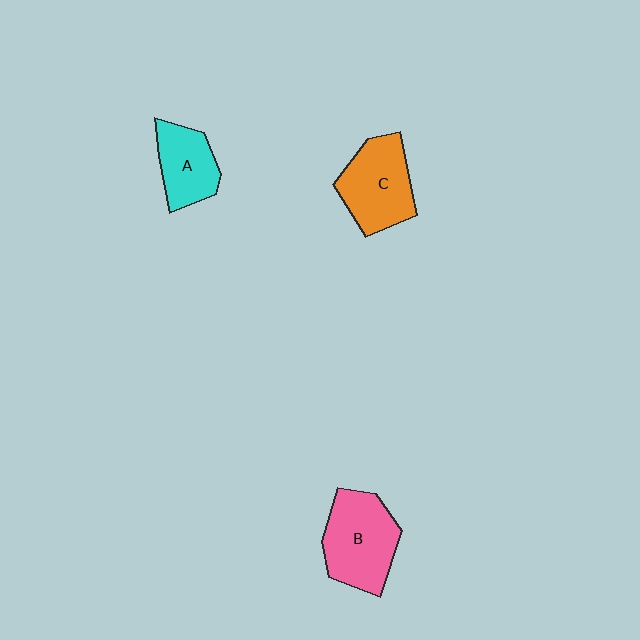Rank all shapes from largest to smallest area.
From largest to smallest: B (pink), C (orange), A (cyan).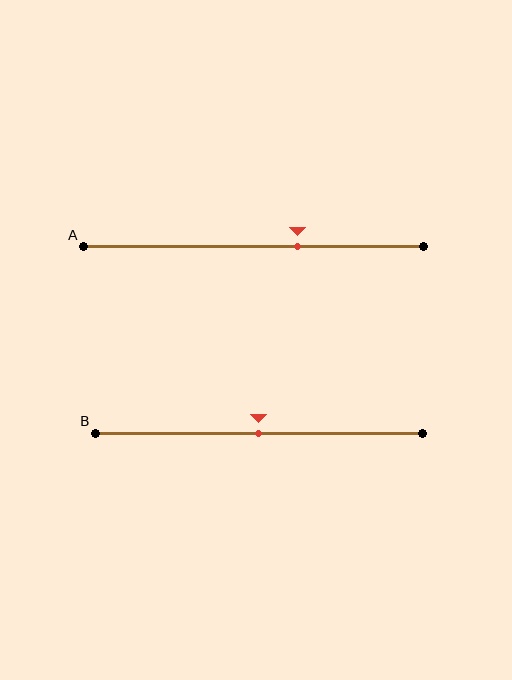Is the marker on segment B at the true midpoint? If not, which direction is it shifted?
Yes, the marker on segment B is at the true midpoint.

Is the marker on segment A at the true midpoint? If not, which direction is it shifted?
No, the marker on segment A is shifted to the right by about 13% of the segment length.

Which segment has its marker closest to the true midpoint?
Segment B has its marker closest to the true midpoint.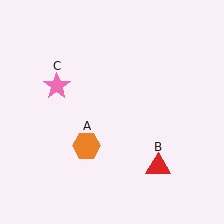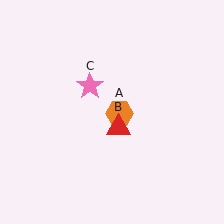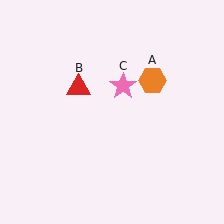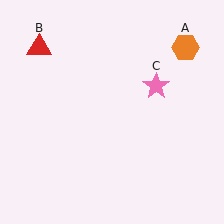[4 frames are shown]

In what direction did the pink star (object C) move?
The pink star (object C) moved right.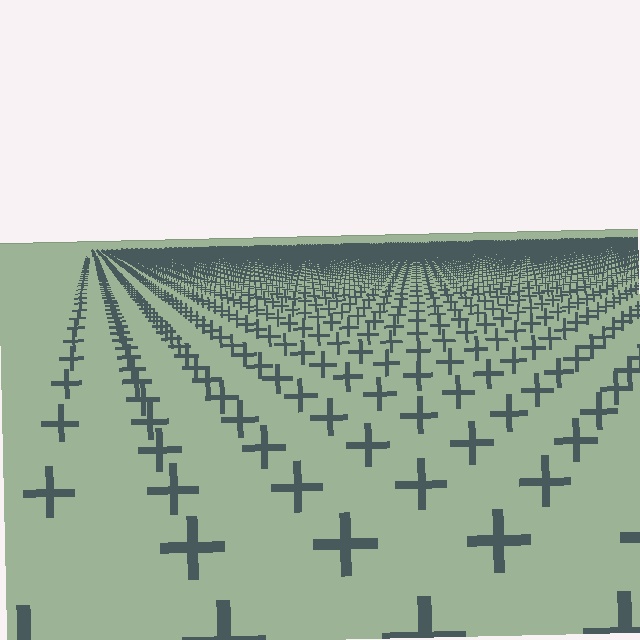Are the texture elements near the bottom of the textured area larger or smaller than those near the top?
Larger. Near the bottom, elements are closer to the viewer and appear at a bigger on-screen size.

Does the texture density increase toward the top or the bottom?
Density increases toward the top.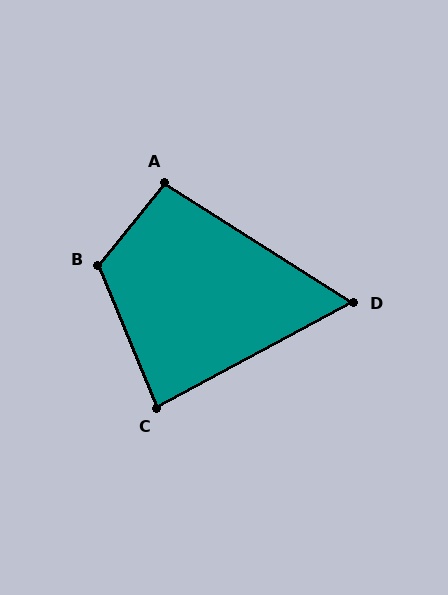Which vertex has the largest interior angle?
B, at approximately 119 degrees.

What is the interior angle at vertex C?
Approximately 84 degrees (acute).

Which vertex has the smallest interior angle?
D, at approximately 61 degrees.